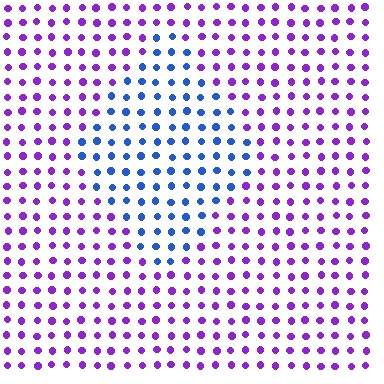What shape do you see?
I see a diamond.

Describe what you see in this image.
The image is filled with small purple elements in a uniform arrangement. A diamond-shaped region is visible where the elements are tinted to a slightly different hue, forming a subtle color boundary.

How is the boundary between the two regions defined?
The boundary is defined purely by a slight shift in hue (about 57 degrees). Spacing, size, and orientation are identical on both sides.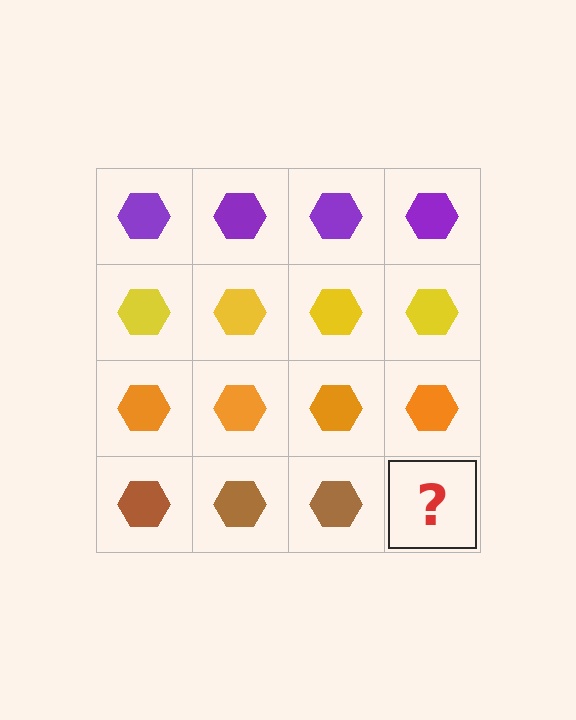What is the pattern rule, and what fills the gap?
The rule is that each row has a consistent color. The gap should be filled with a brown hexagon.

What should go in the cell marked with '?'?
The missing cell should contain a brown hexagon.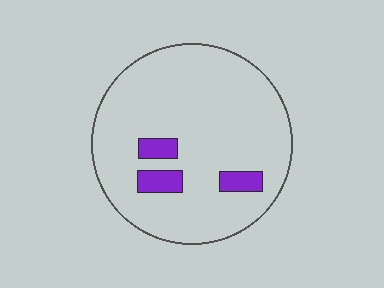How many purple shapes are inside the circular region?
3.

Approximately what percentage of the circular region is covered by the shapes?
Approximately 10%.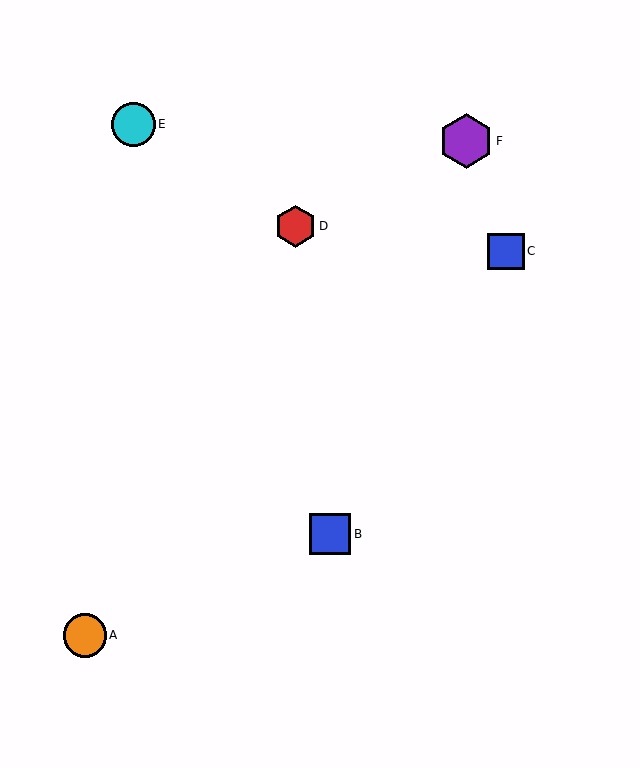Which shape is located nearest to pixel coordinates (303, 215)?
The red hexagon (labeled D) at (296, 226) is nearest to that location.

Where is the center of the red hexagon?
The center of the red hexagon is at (296, 226).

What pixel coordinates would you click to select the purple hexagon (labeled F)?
Click at (466, 141) to select the purple hexagon F.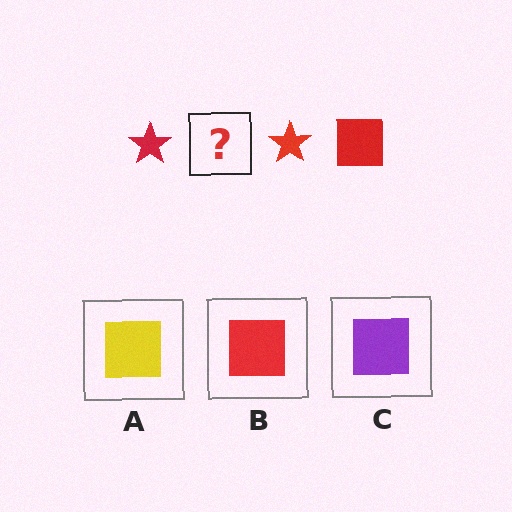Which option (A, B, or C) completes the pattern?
B.